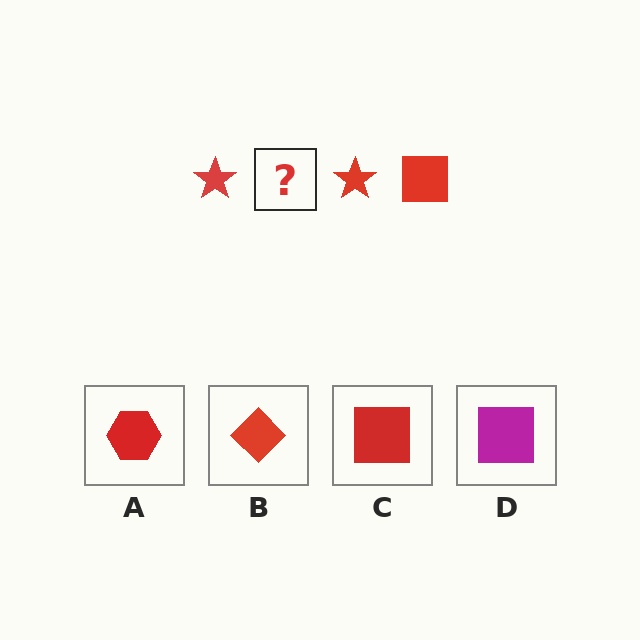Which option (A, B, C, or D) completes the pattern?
C.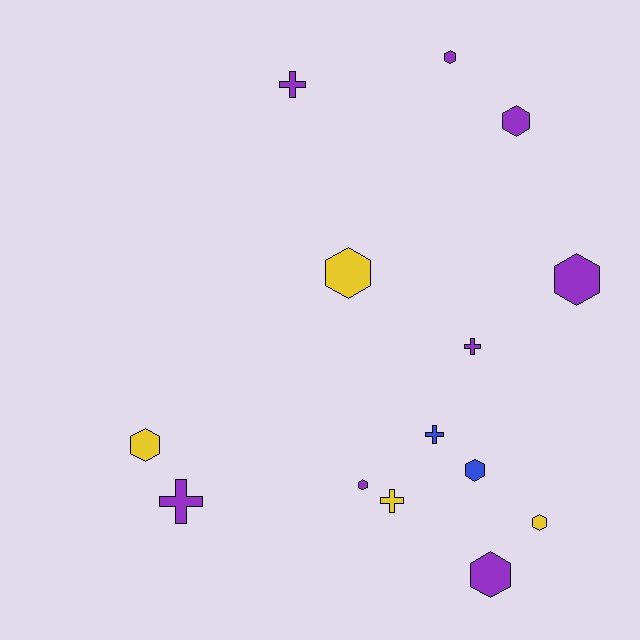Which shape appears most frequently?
Hexagon, with 9 objects.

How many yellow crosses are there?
There is 1 yellow cross.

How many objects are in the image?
There are 14 objects.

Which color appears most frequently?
Purple, with 8 objects.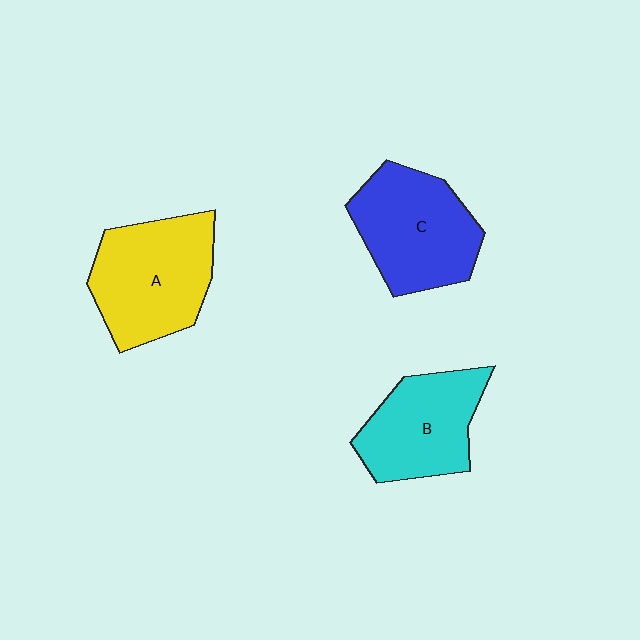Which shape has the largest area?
Shape A (yellow).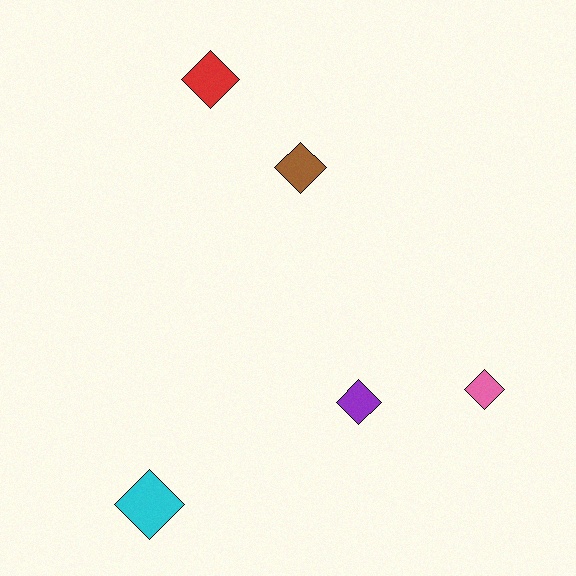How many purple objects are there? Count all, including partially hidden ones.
There is 1 purple object.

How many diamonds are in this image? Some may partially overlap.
There are 5 diamonds.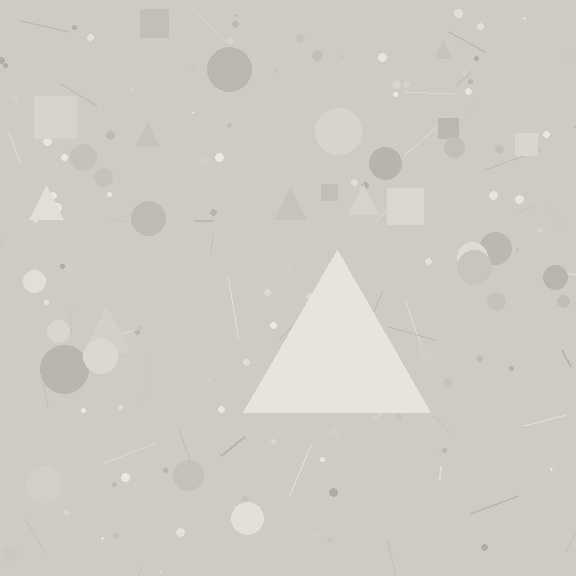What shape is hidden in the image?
A triangle is hidden in the image.